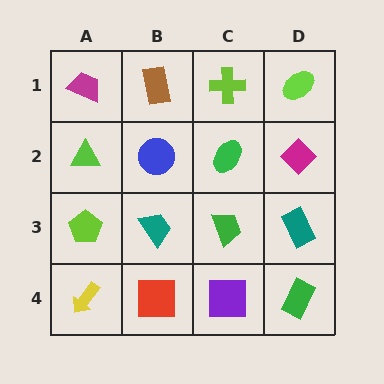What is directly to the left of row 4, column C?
A red square.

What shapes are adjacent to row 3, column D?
A magenta diamond (row 2, column D), a green rectangle (row 4, column D), a green trapezoid (row 3, column C).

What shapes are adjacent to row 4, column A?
A lime pentagon (row 3, column A), a red square (row 4, column B).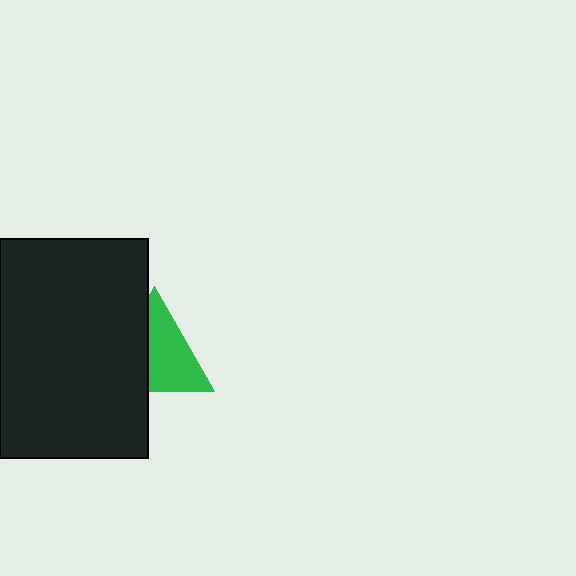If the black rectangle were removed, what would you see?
You would see the complete green triangle.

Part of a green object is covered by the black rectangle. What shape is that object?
It is a triangle.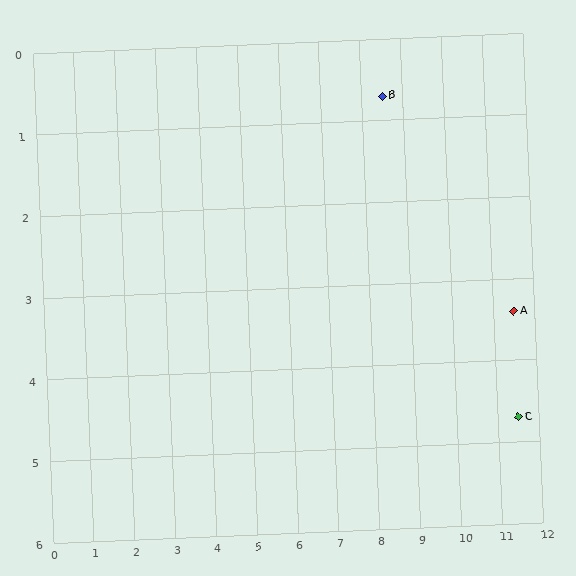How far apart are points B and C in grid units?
Points B and C are about 5.0 grid units apart.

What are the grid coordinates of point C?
Point C is at approximately (11.5, 4.7).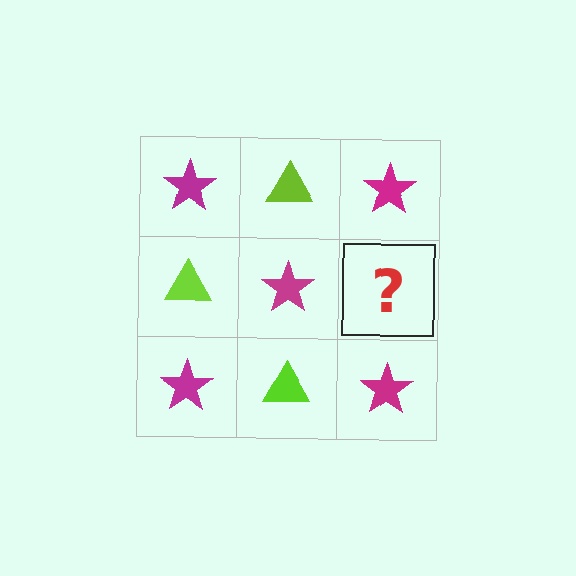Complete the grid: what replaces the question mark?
The question mark should be replaced with a lime triangle.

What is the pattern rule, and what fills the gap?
The rule is that it alternates magenta star and lime triangle in a checkerboard pattern. The gap should be filled with a lime triangle.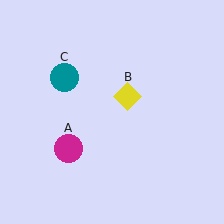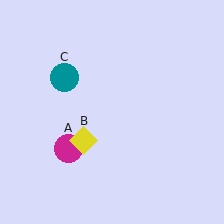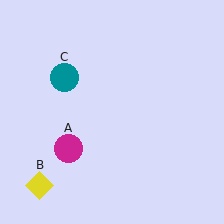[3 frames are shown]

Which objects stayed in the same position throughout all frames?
Magenta circle (object A) and teal circle (object C) remained stationary.